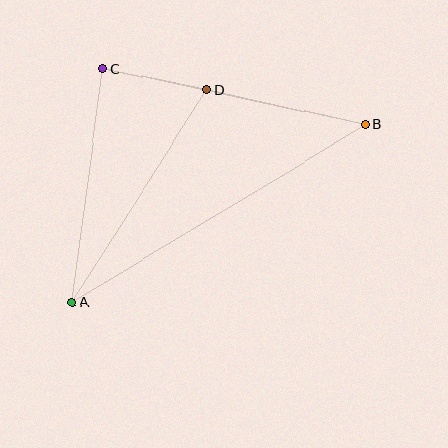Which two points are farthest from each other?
Points A and B are farthest from each other.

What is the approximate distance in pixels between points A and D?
The distance between A and D is approximately 251 pixels.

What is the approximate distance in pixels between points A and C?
The distance between A and C is approximately 236 pixels.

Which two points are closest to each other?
Points C and D are closest to each other.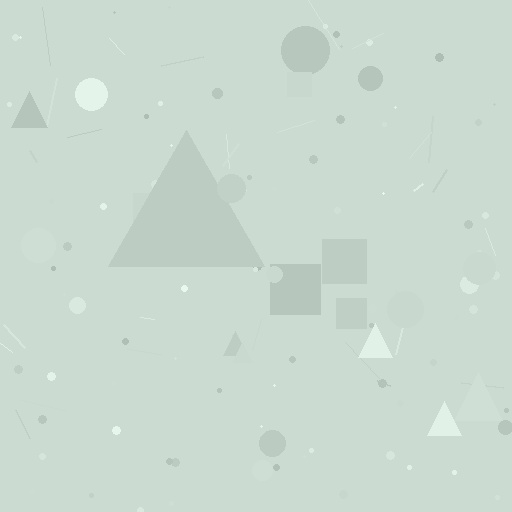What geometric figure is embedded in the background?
A triangle is embedded in the background.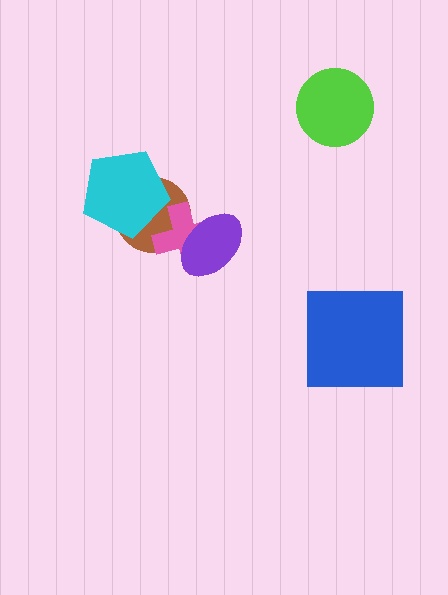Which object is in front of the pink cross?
The purple ellipse is in front of the pink cross.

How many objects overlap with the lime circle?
0 objects overlap with the lime circle.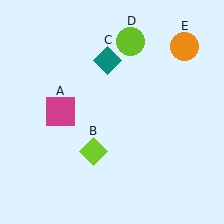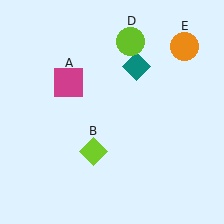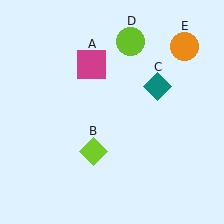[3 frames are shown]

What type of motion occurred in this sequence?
The magenta square (object A), teal diamond (object C) rotated clockwise around the center of the scene.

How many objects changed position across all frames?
2 objects changed position: magenta square (object A), teal diamond (object C).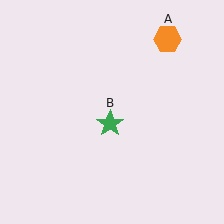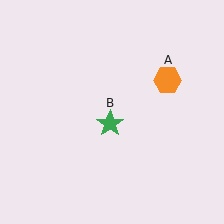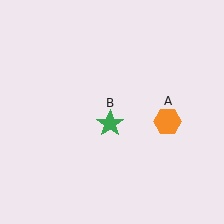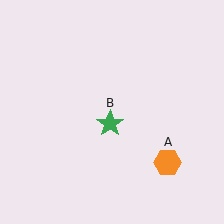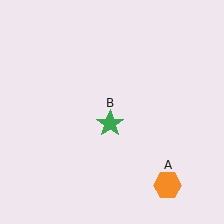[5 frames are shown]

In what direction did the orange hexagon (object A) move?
The orange hexagon (object A) moved down.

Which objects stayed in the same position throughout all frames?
Green star (object B) remained stationary.